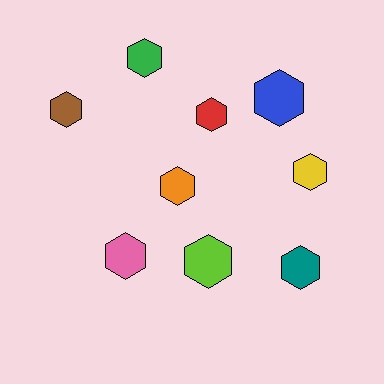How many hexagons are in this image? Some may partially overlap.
There are 9 hexagons.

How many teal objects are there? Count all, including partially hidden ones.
There is 1 teal object.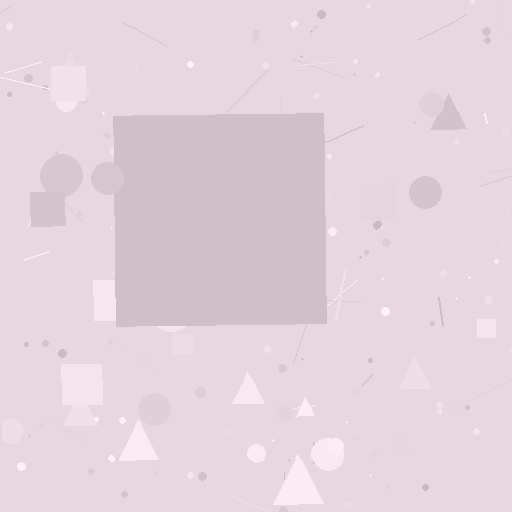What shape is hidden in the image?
A square is hidden in the image.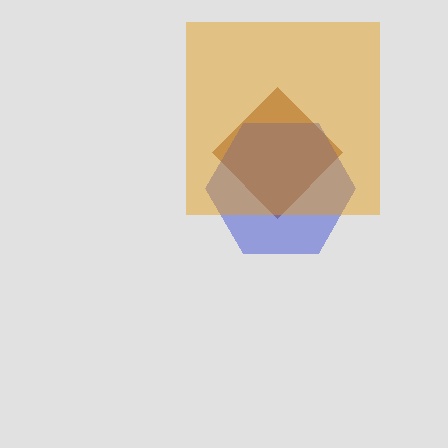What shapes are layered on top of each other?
The layered shapes are: a brown diamond, a blue hexagon, an orange square.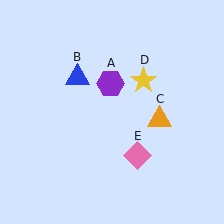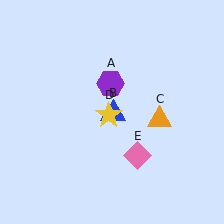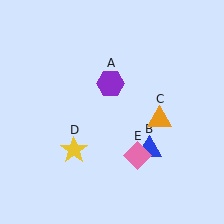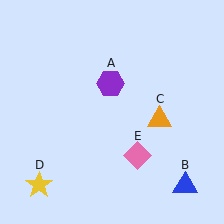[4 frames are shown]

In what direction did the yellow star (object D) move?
The yellow star (object D) moved down and to the left.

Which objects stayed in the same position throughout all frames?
Purple hexagon (object A) and orange triangle (object C) and pink diamond (object E) remained stationary.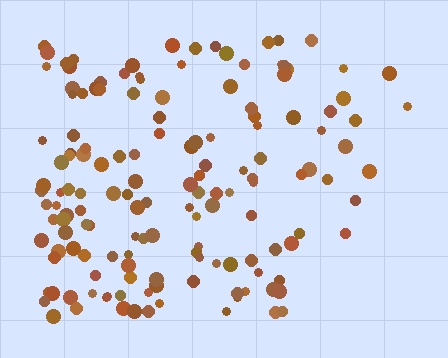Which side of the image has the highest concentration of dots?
The left.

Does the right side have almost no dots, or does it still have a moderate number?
Still a moderate number, just noticeably fewer than the left.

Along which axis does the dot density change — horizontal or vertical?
Horizontal.